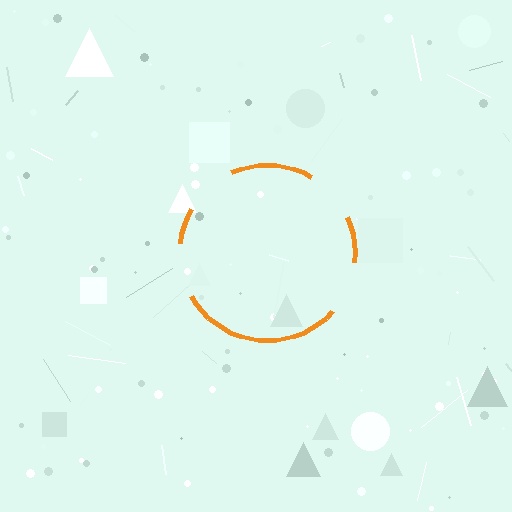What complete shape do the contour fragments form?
The contour fragments form a circle.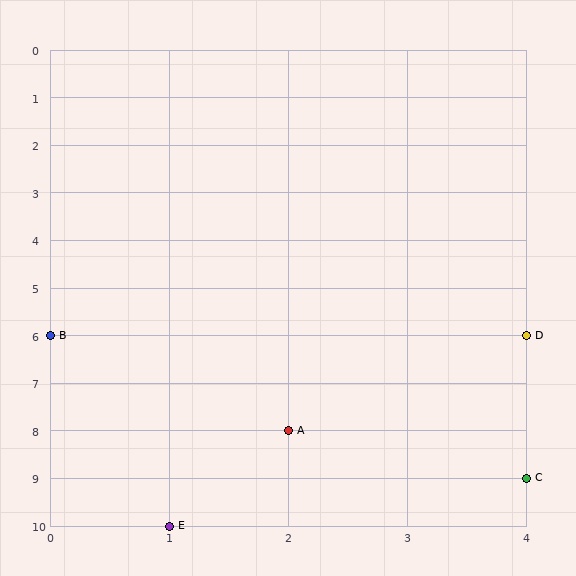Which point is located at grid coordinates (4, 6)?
Point D is at (4, 6).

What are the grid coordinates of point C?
Point C is at grid coordinates (4, 9).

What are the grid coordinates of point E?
Point E is at grid coordinates (1, 10).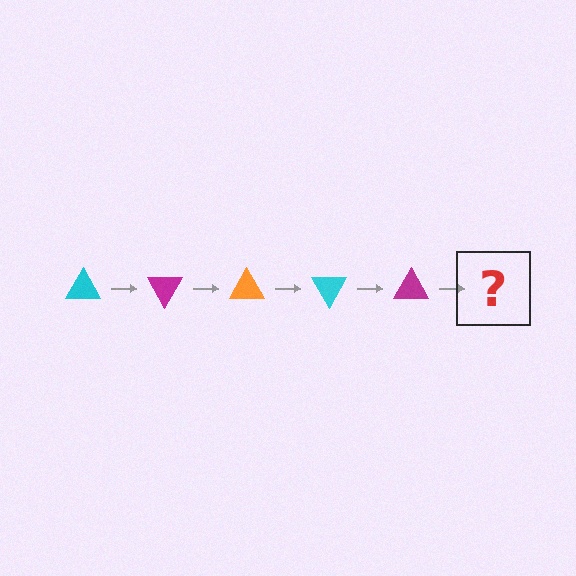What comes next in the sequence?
The next element should be an orange triangle, rotated 300 degrees from the start.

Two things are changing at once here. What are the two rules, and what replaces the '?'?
The two rules are that it rotates 60 degrees each step and the color cycles through cyan, magenta, and orange. The '?' should be an orange triangle, rotated 300 degrees from the start.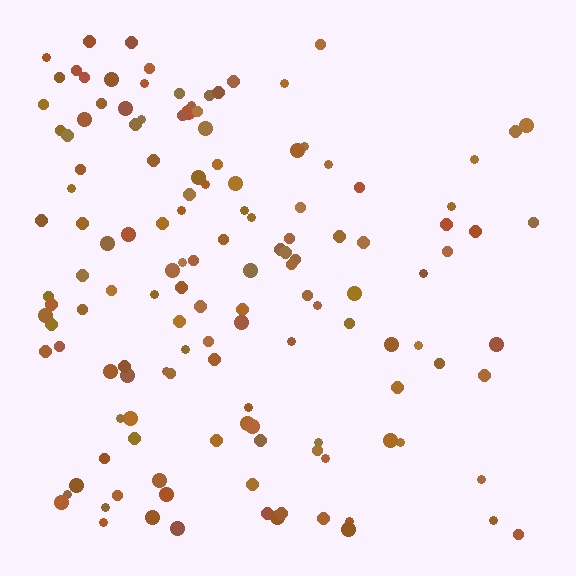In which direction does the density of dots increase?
From right to left, with the left side densest.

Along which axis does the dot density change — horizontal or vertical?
Horizontal.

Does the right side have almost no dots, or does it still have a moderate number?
Still a moderate number, just noticeably fewer than the left.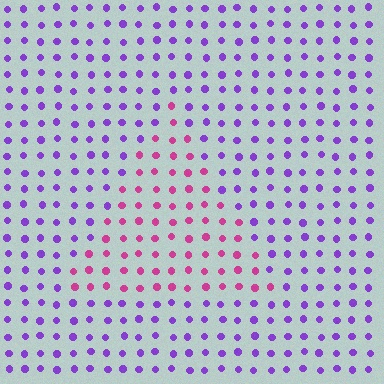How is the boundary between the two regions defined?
The boundary is defined purely by a slight shift in hue (about 53 degrees). Spacing, size, and orientation are identical on both sides.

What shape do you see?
I see a triangle.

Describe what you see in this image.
The image is filled with small purple elements in a uniform arrangement. A triangle-shaped region is visible where the elements are tinted to a slightly different hue, forming a subtle color boundary.